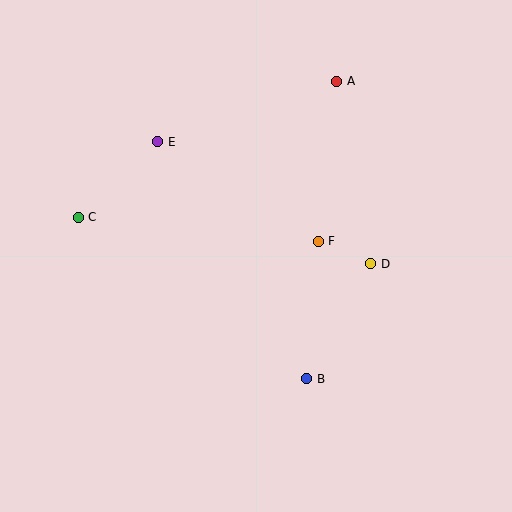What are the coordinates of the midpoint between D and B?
The midpoint between D and B is at (339, 321).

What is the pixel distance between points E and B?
The distance between E and B is 280 pixels.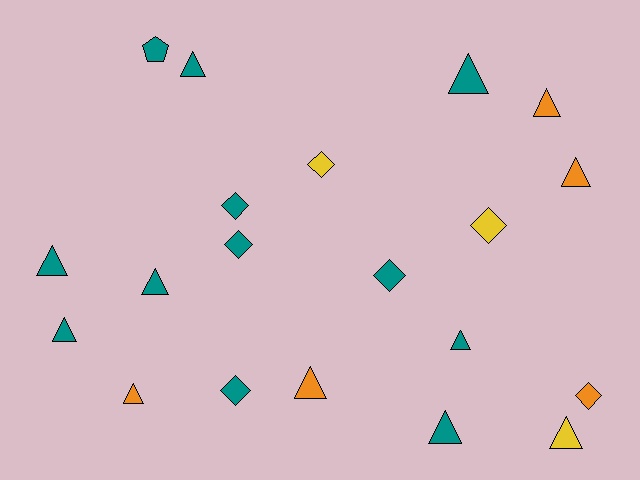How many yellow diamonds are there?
There are 2 yellow diamonds.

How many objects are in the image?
There are 20 objects.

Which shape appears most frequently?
Triangle, with 12 objects.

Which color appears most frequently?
Teal, with 12 objects.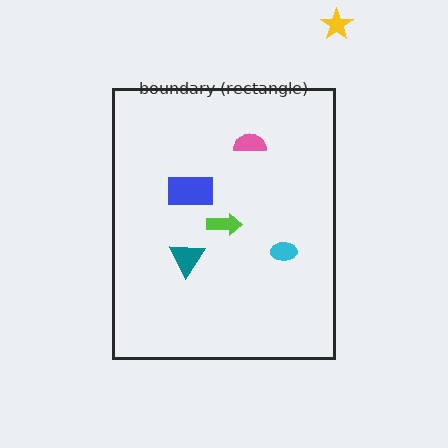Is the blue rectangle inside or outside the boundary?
Inside.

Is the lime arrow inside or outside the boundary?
Inside.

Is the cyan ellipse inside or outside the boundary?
Inside.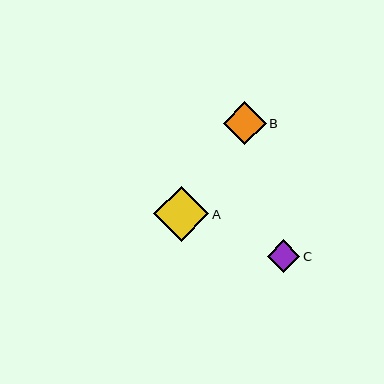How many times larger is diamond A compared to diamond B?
Diamond A is approximately 1.3 times the size of diamond B.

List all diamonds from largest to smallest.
From largest to smallest: A, B, C.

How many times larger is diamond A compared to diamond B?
Diamond A is approximately 1.3 times the size of diamond B.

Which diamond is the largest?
Diamond A is the largest with a size of approximately 55 pixels.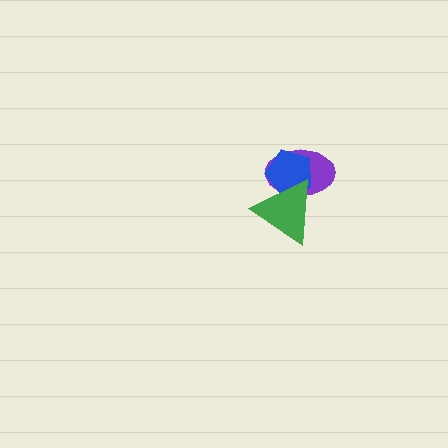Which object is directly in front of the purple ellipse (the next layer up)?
The blue pentagon is directly in front of the purple ellipse.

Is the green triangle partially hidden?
No, no other shape covers it.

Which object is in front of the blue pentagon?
The green triangle is in front of the blue pentagon.